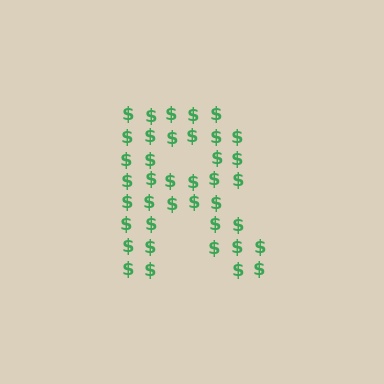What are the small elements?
The small elements are dollar signs.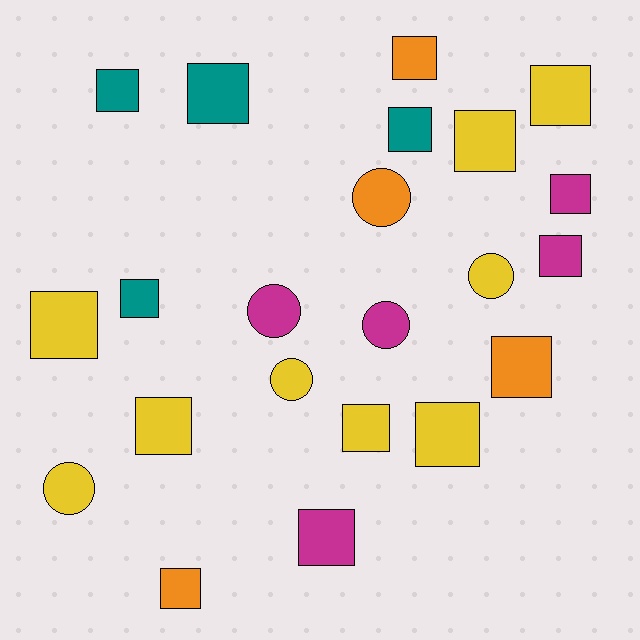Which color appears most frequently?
Yellow, with 9 objects.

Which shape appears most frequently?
Square, with 16 objects.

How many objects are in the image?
There are 22 objects.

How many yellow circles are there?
There are 3 yellow circles.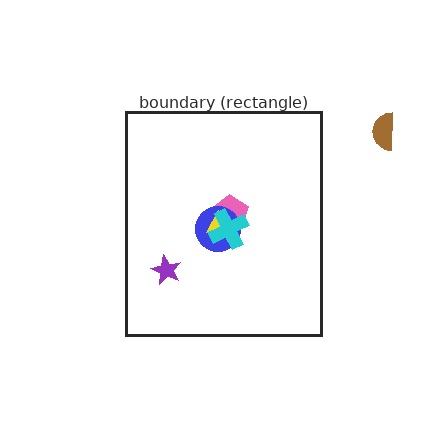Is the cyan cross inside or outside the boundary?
Inside.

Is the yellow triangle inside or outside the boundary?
Inside.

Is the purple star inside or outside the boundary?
Inside.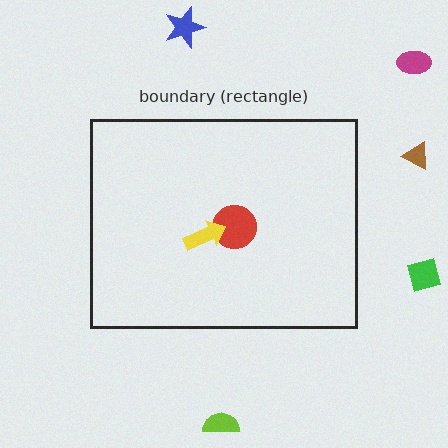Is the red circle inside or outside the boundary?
Inside.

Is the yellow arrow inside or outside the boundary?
Inside.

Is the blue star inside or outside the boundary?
Outside.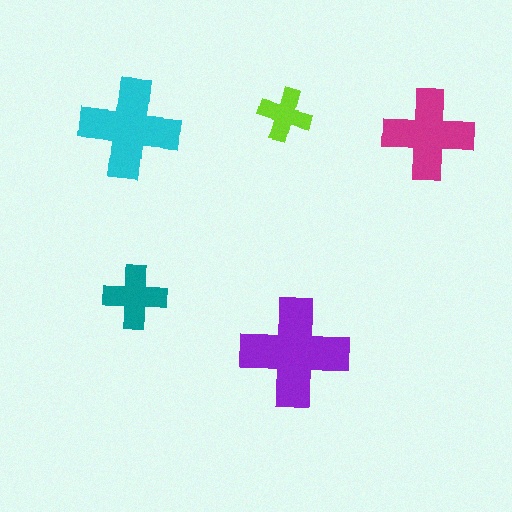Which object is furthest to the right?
The magenta cross is rightmost.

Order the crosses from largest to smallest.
the purple one, the cyan one, the magenta one, the teal one, the lime one.